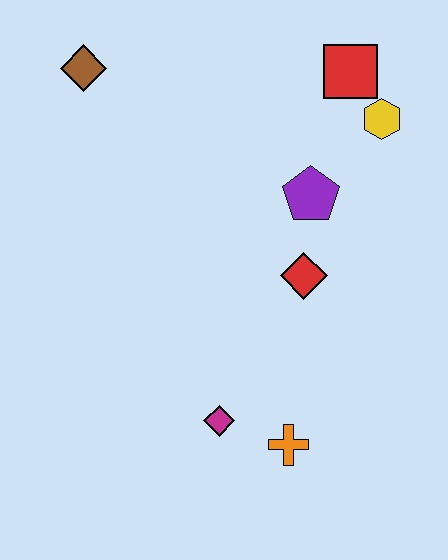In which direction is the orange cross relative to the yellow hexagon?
The orange cross is below the yellow hexagon.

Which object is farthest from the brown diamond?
The orange cross is farthest from the brown diamond.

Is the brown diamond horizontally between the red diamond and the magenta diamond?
No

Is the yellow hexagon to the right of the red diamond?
Yes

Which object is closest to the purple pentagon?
The red diamond is closest to the purple pentagon.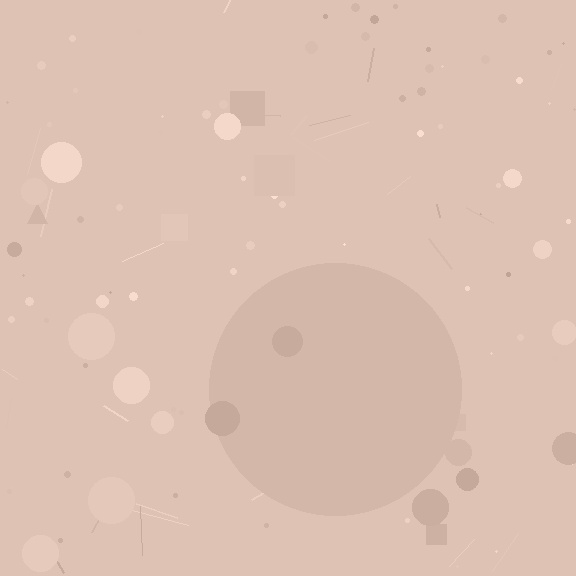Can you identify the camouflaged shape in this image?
The camouflaged shape is a circle.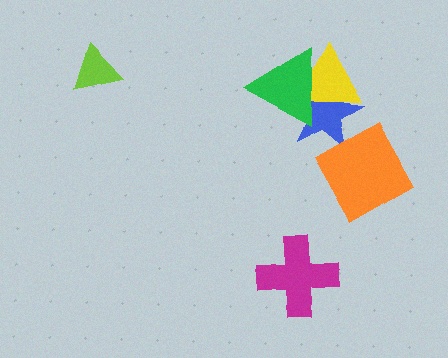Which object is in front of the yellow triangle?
The green triangle is in front of the yellow triangle.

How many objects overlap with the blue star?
2 objects overlap with the blue star.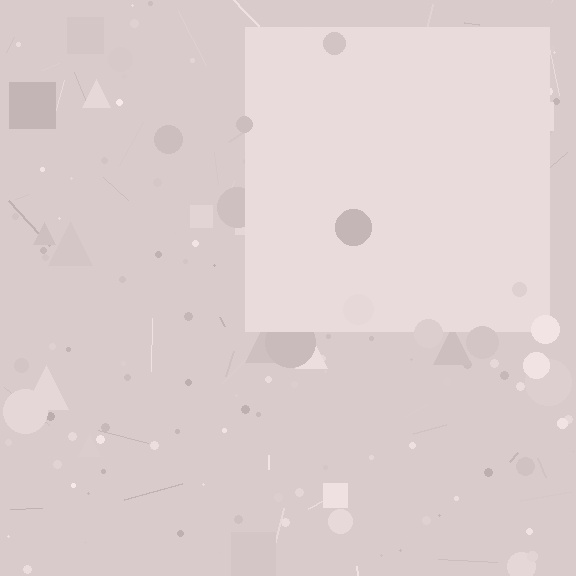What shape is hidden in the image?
A square is hidden in the image.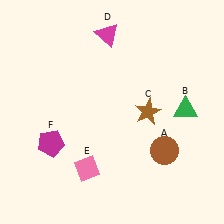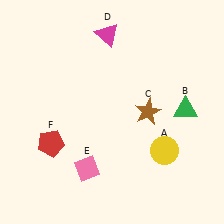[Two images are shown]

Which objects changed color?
A changed from brown to yellow. F changed from magenta to red.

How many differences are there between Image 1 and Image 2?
There are 2 differences between the two images.